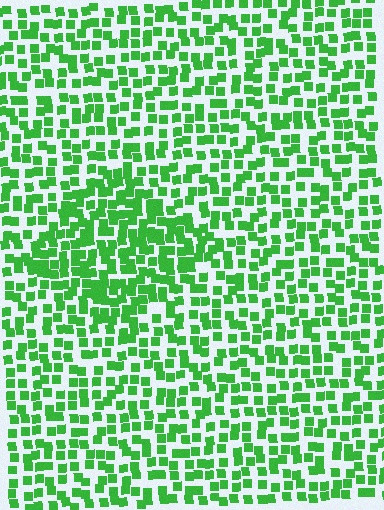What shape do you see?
I see a diamond.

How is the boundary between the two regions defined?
The boundary is defined by a change in element density (approximately 1.6x ratio). All elements are the same color, size, and shape.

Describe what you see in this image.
The image contains small green elements arranged at two different densities. A diamond-shaped region is visible where the elements are more densely packed than the surrounding area.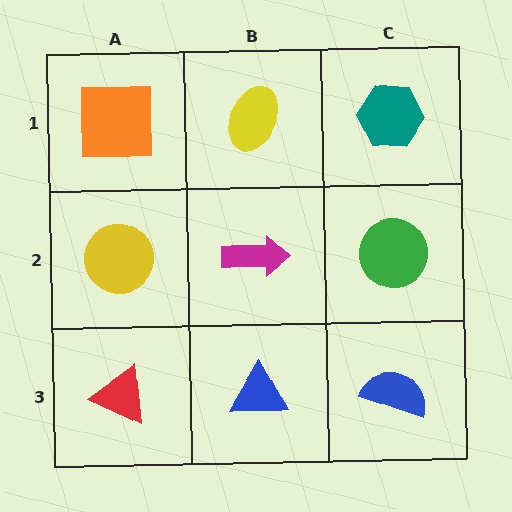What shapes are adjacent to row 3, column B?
A magenta arrow (row 2, column B), a red triangle (row 3, column A), a blue semicircle (row 3, column C).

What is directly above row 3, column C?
A green circle.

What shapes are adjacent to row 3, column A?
A yellow circle (row 2, column A), a blue triangle (row 3, column B).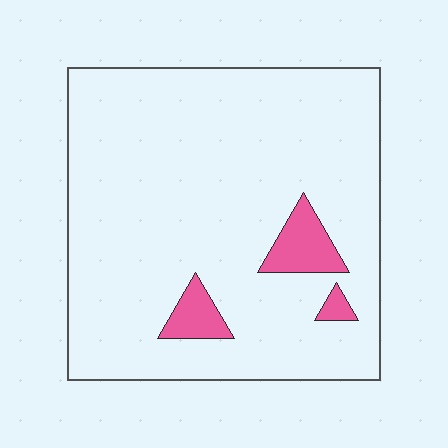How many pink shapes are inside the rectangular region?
3.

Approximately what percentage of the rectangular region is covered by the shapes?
Approximately 5%.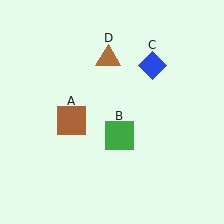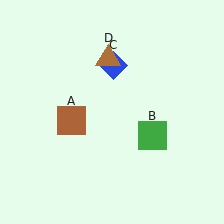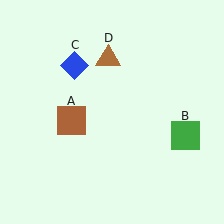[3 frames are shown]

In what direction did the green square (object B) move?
The green square (object B) moved right.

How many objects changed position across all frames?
2 objects changed position: green square (object B), blue diamond (object C).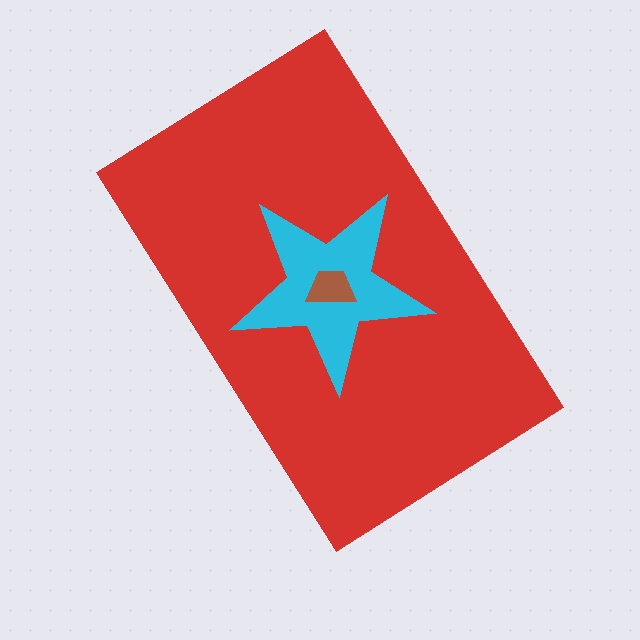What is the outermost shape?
The red rectangle.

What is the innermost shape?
The brown trapezoid.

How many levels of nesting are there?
3.